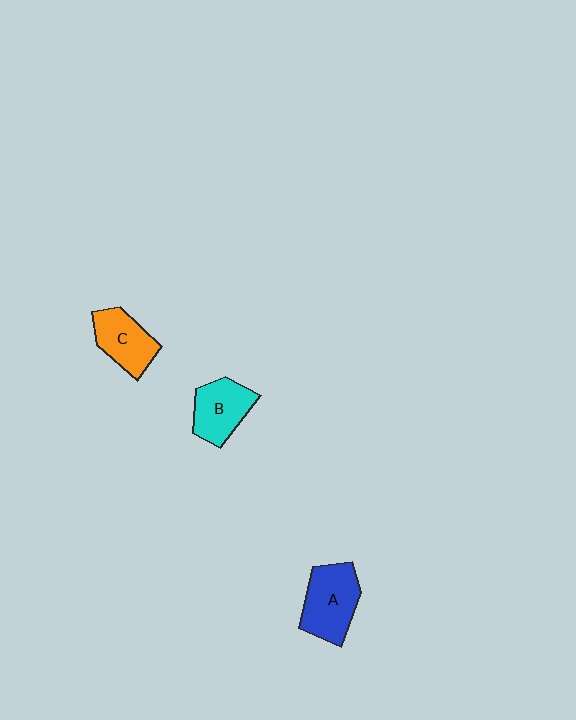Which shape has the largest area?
Shape A (blue).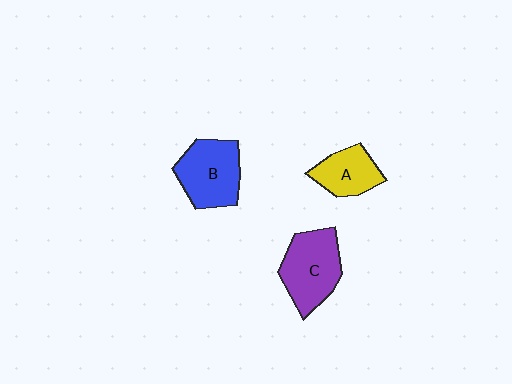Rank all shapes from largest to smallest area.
From largest to smallest: C (purple), B (blue), A (yellow).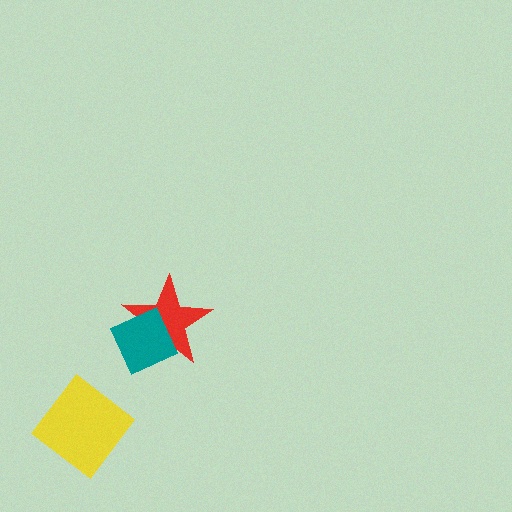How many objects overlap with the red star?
1 object overlaps with the red star.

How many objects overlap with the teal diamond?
1 object overlaps with the teal diamond.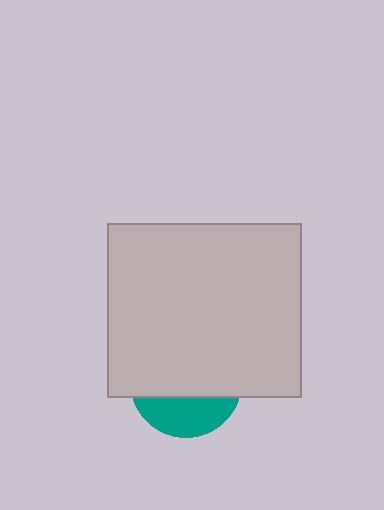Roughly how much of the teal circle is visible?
A small part of it is visible (roughly 32%).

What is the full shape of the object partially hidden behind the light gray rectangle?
The partially hidden object is a teal circle.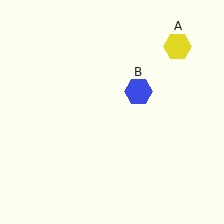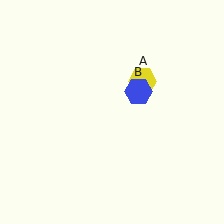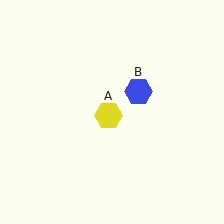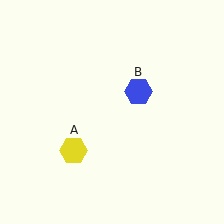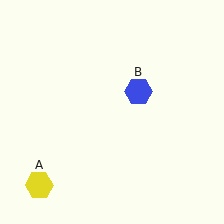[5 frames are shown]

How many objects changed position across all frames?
1 object changed position: yellow hexagon (object A).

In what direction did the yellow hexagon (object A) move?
The yellow hexagon (object A) moved down and to the left.